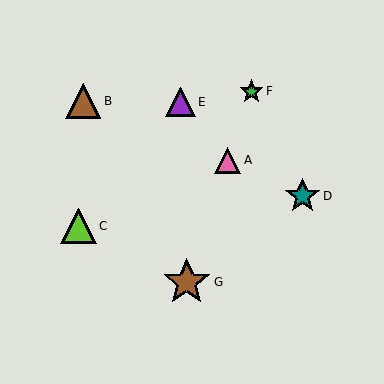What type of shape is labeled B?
Shape B is a brown triangle.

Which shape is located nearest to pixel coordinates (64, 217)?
The lime triangle (labeled C) at (78, 226) is nearest to that location.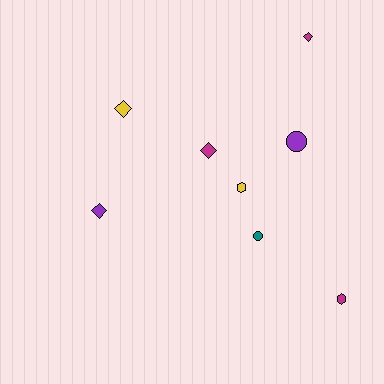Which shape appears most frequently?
Diamond, with 4 objects.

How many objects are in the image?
There are 8 objects.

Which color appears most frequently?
Magenta, with 3 objects.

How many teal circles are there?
There is 1 teal circle.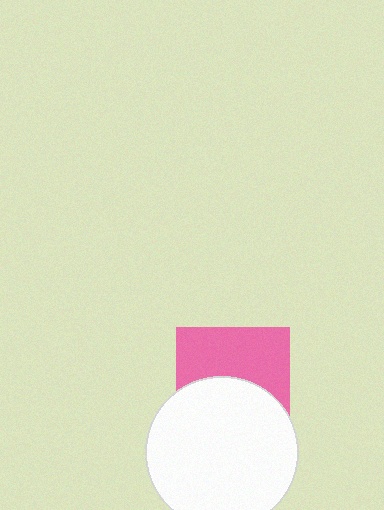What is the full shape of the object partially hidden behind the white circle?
The partially hidden object is a pink square.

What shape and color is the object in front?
The object in front is a white circle.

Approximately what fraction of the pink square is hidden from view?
Roughly 50% of the pink square is hidden behind the white circle.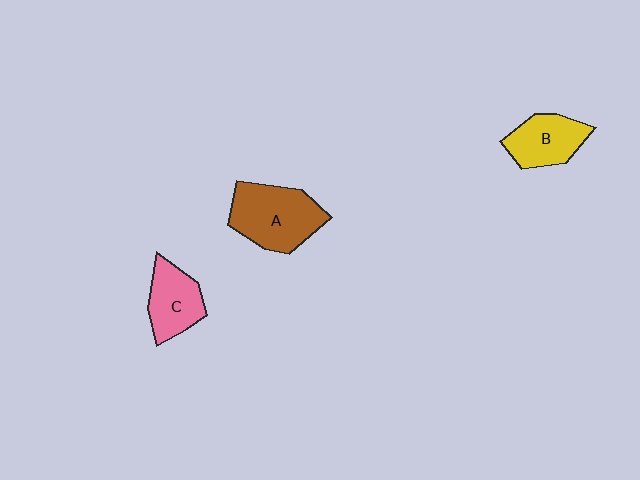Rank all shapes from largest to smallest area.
From largest to smallest: A (brown), B (yellow), C (pink).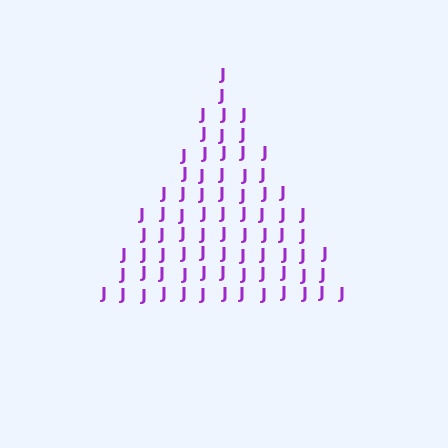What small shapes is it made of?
It is made of small letter J's.